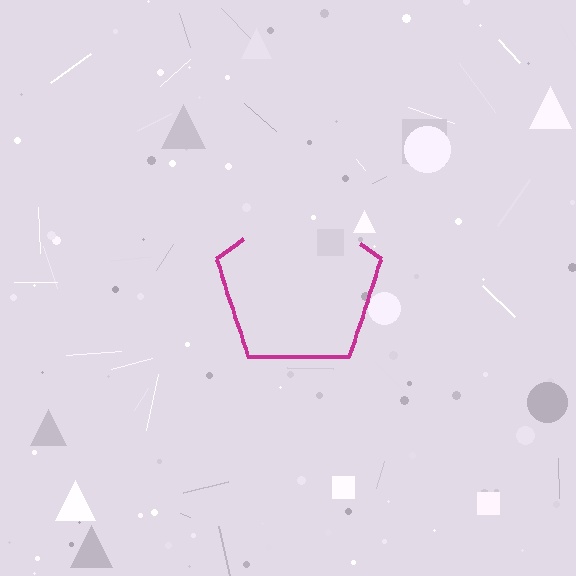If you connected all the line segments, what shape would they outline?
They would outline a pentagon.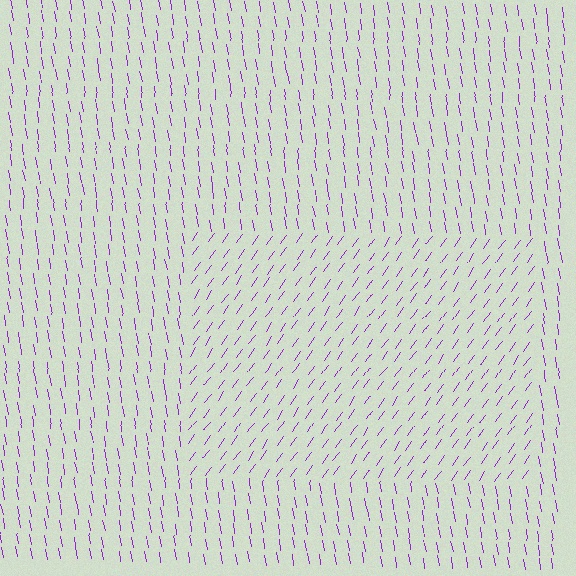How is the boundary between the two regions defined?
The boundary is defined purely by a change in line orientation (approximately 45 degrees difference). All lines are the same color and thickness.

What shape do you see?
I see a rectangle.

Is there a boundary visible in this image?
Yes, there is a texture boundary formed by a change in line orientation.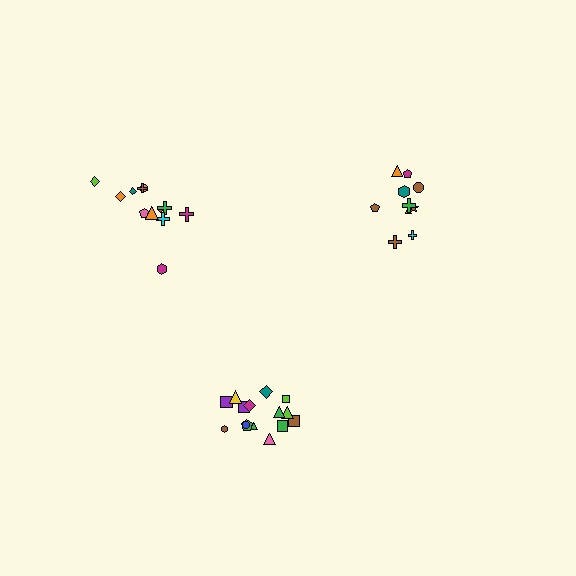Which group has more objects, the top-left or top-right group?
The top-left group.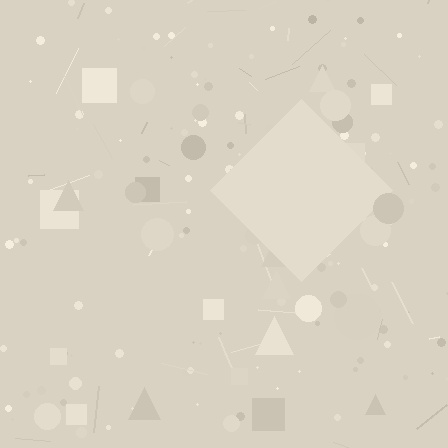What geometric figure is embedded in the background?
A diamond is embedded in the background.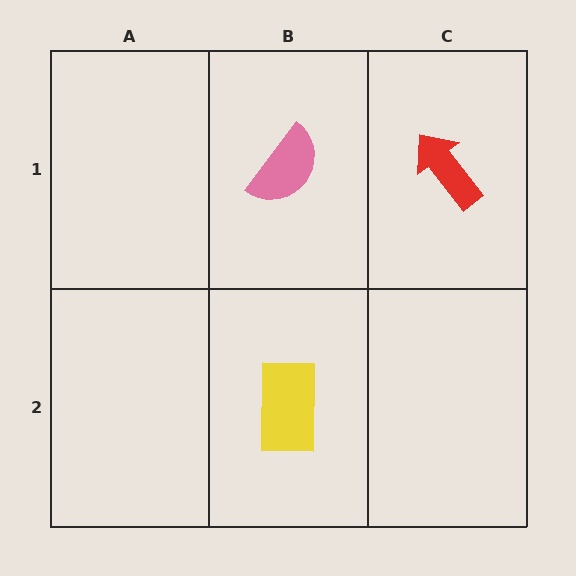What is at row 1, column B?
A pink semicircle.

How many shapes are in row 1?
2 shapes.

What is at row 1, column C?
A red arrow.